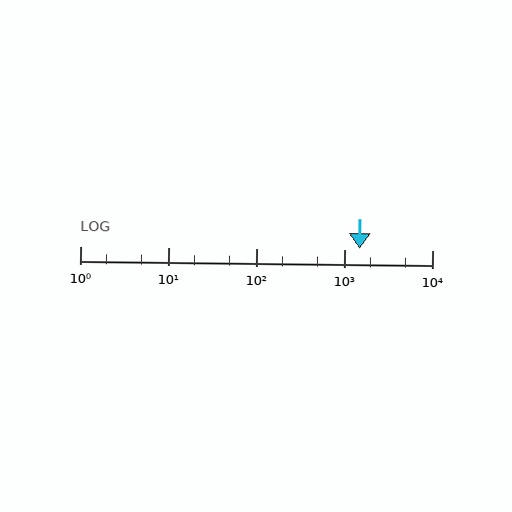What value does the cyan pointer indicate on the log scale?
The pointer indicates approximately 1500.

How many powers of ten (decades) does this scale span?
The scale spans 4 decades, from 1 to 10000.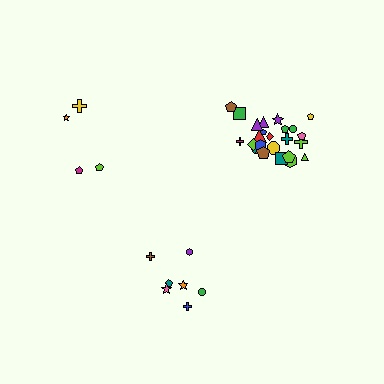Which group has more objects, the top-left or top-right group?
The top-right group.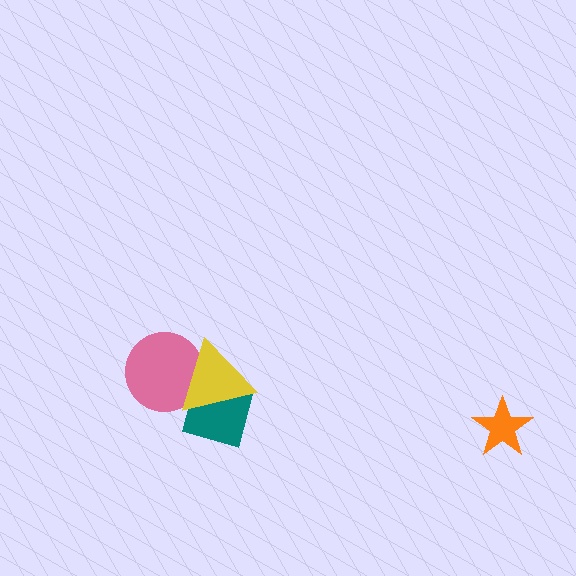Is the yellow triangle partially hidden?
No, no other shape covers it.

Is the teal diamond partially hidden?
Yes, it is partially covered by another shape.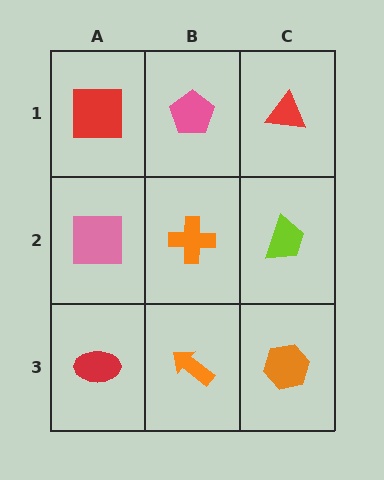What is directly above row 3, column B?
An orange cross.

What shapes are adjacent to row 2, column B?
A pink pentagon (row 1, column B), an orange arrow (row 3, column B), a pink square (row 2, column A), a lime trapezoid (row 2, column C).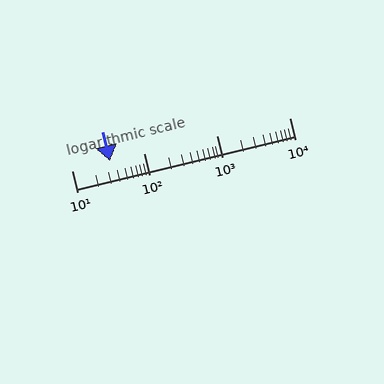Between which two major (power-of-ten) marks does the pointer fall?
The pointer is between 10 and 100.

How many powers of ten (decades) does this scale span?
The scale spans 3 decades, from 10 to 10000.